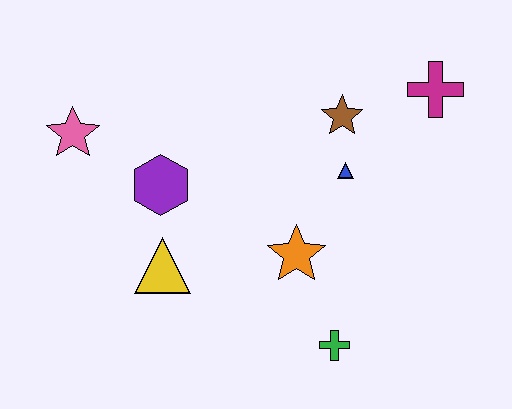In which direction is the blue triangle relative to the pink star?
The blue triangle is to the right of the pink star.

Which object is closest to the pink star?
The purple hexagon is closest to the pink star.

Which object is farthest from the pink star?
The magenta cross is farthest from the pink star.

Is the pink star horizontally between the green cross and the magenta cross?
No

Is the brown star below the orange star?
No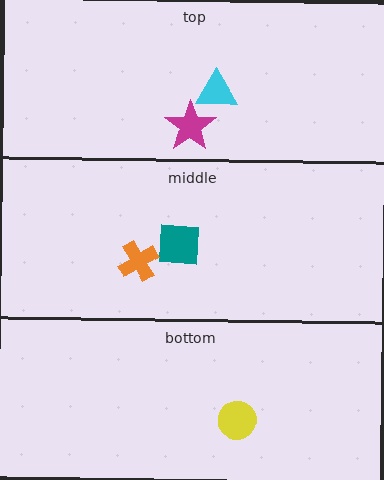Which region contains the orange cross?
The middle region.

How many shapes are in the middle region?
2.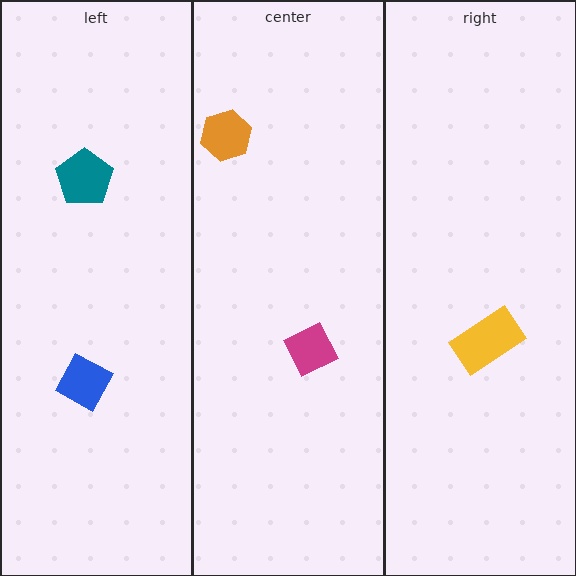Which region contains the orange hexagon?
The center region.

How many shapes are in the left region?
2.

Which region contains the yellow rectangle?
The right region.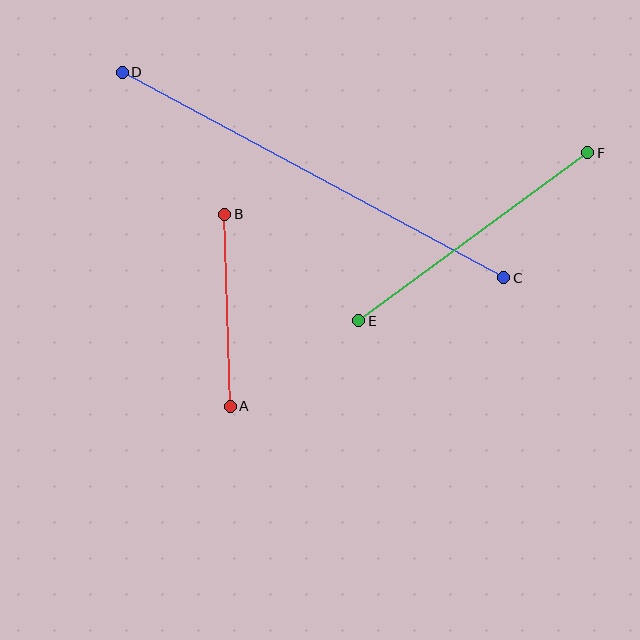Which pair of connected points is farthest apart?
Points C and D are farthest apart.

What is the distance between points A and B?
The distance is approximately 192 pixels.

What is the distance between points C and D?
The distance is approximately 433 pixels.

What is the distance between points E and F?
The distance is approximately 284 pixels.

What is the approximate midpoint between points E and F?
The midpoint is at approximately (473, 237) pixels.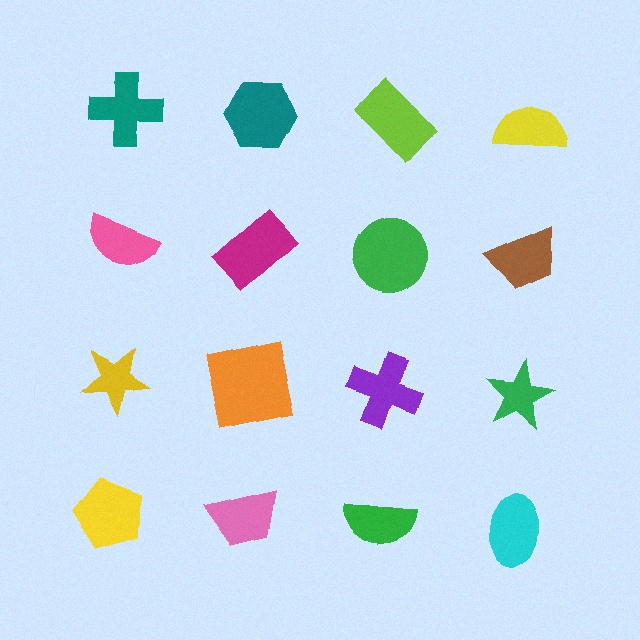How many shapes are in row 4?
4 shapes.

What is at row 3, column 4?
A green star.